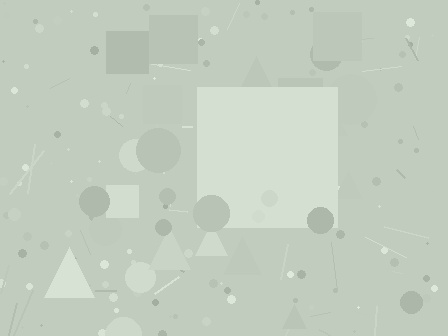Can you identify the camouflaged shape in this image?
The camouflaged shape is a square.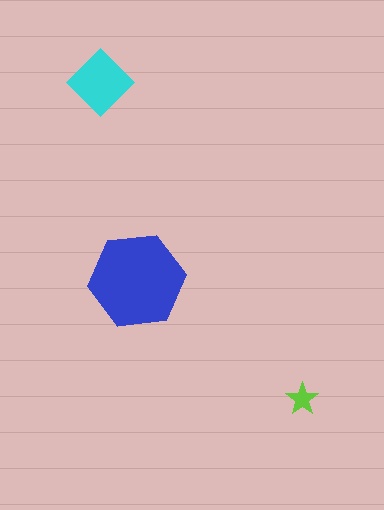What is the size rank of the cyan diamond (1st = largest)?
2nd.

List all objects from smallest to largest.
The lime star, the cyan diamond, the blue hexagon.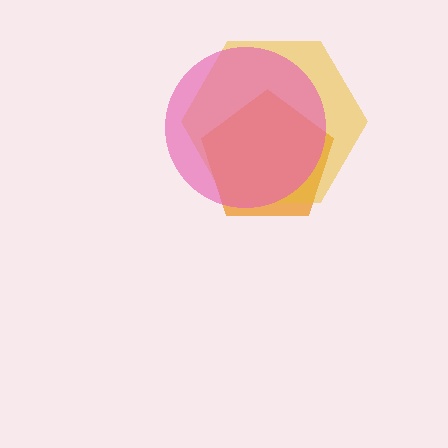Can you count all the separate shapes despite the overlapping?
Yes, there are 3 separate shapes.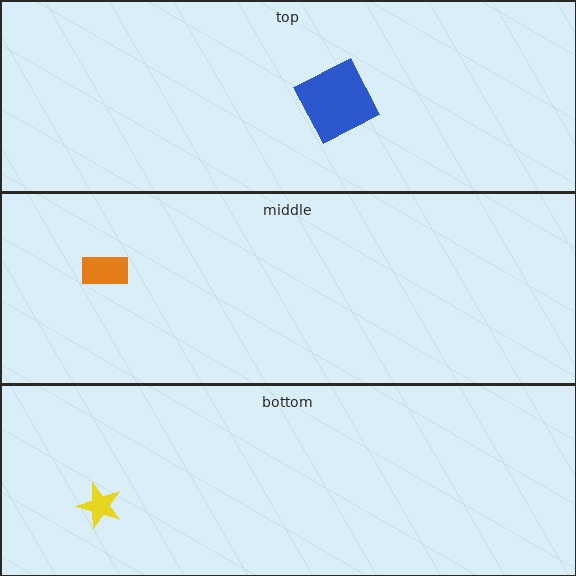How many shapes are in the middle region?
1.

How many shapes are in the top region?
1.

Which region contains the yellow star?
The bottom region.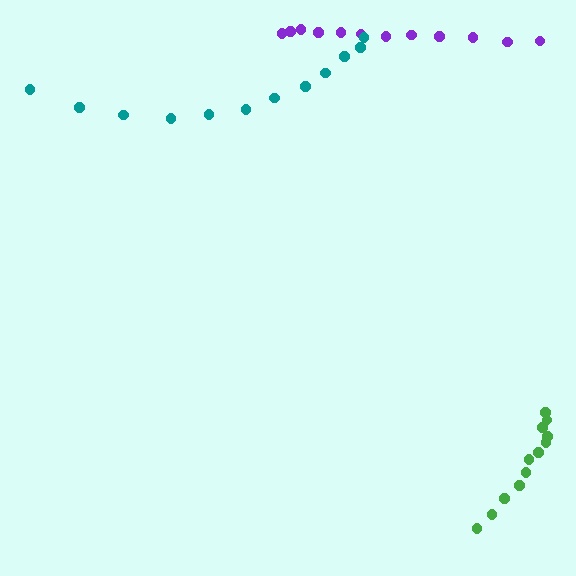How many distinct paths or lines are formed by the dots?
There are 3 distinct paths.